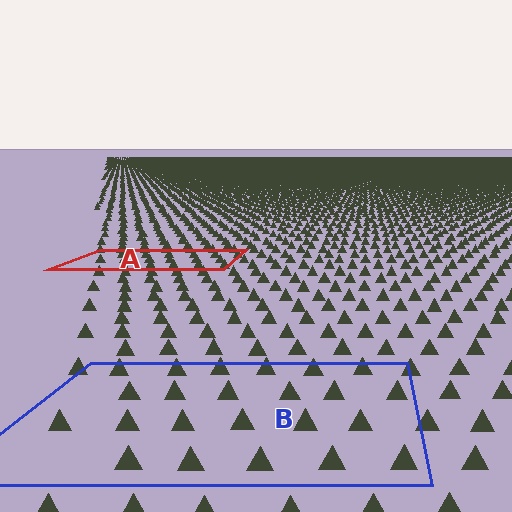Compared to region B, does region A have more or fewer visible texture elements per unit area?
Region A has more texture elements per unit area — they are packed more densely because it is farther away.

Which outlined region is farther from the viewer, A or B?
Region A is farther from the viewer — the texture elements inside it appear smaller and more densely packed.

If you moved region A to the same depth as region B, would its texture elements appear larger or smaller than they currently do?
They would appear larger. At a closer depth, the same texture elements are projected at a bigger on-screen size.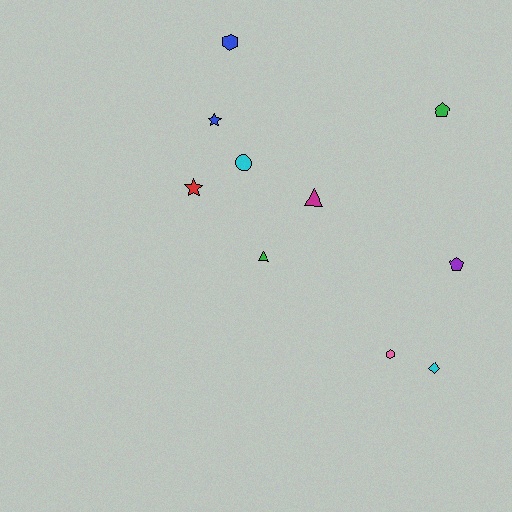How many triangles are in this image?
There are 2 triangles.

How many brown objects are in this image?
There are no brown objects.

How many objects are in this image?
There are 10 objects.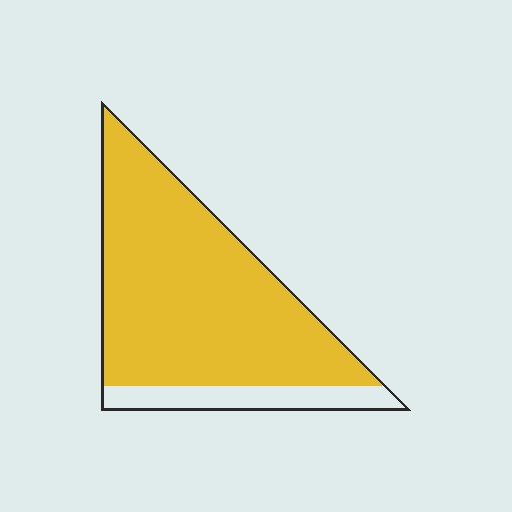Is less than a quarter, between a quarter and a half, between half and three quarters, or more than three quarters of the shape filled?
More than three quarters.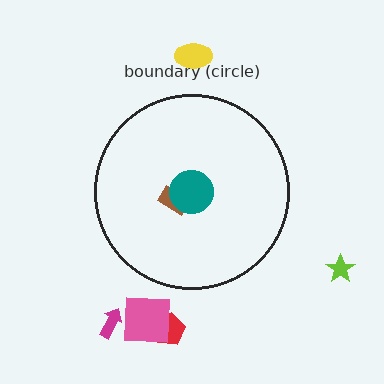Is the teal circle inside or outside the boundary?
Inside.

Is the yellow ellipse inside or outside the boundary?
Outside.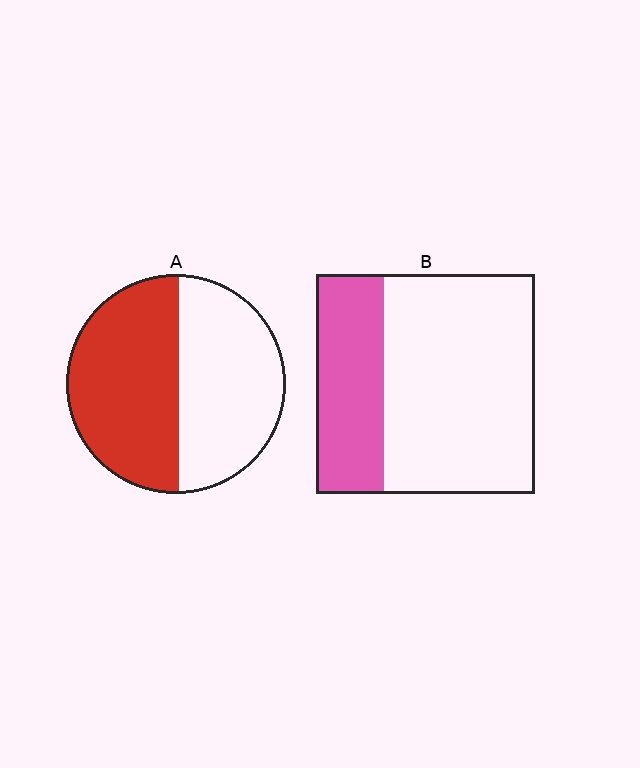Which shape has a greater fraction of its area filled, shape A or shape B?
Shape A.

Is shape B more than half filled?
No.